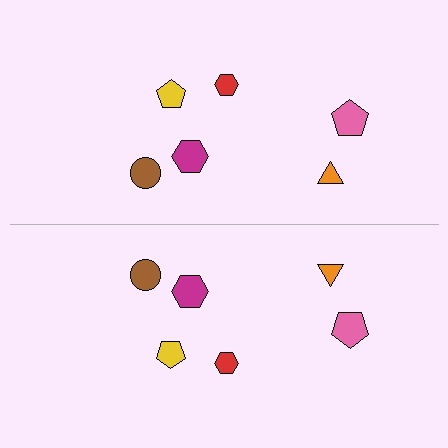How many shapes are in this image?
There are 12 shapes in this image.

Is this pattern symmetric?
Yes, this pattern has bilateral (reflection) symmetry.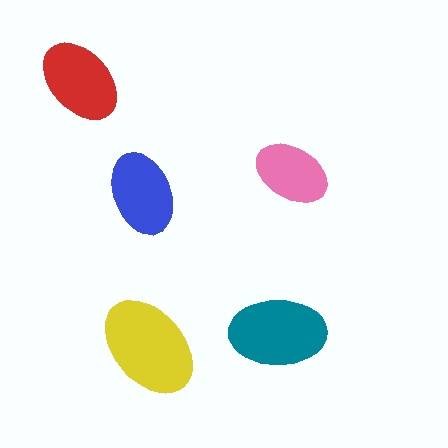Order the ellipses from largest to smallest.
the yellow one, the teal one, the red one, the blue one, the pink one.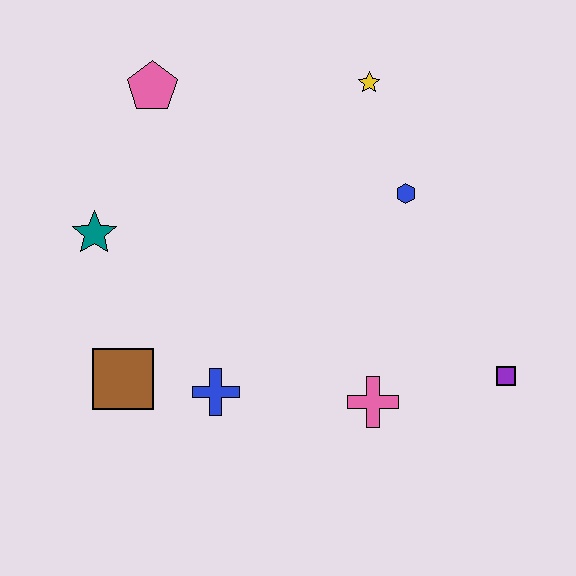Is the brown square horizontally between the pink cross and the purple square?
No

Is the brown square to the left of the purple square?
Yes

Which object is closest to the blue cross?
The brown square is closest to the blue cross.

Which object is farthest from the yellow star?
The brown square is farthest from the yellow star.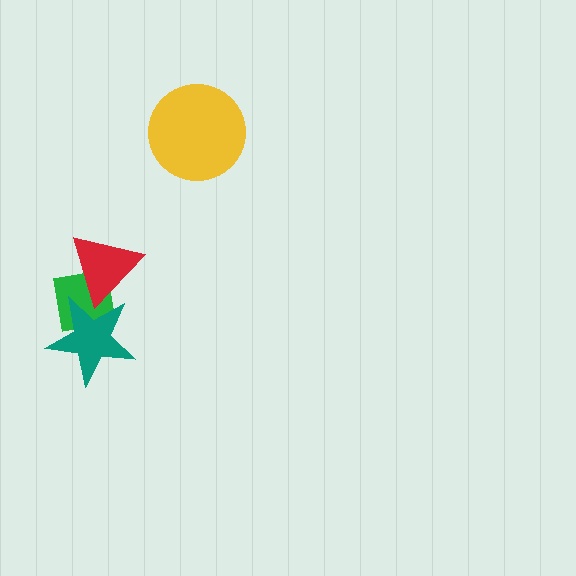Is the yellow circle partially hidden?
No, no other shape covers it.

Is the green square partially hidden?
Yes, it is partially covered by another shape.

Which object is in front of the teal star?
The red triangle is in front of the teal star.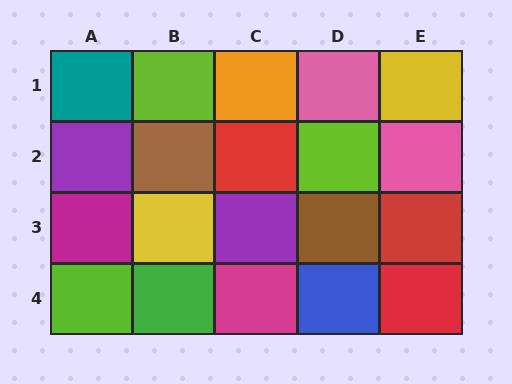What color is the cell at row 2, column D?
Lime.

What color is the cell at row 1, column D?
Pink.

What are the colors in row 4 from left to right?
Lime, green, magenta, blue, red.